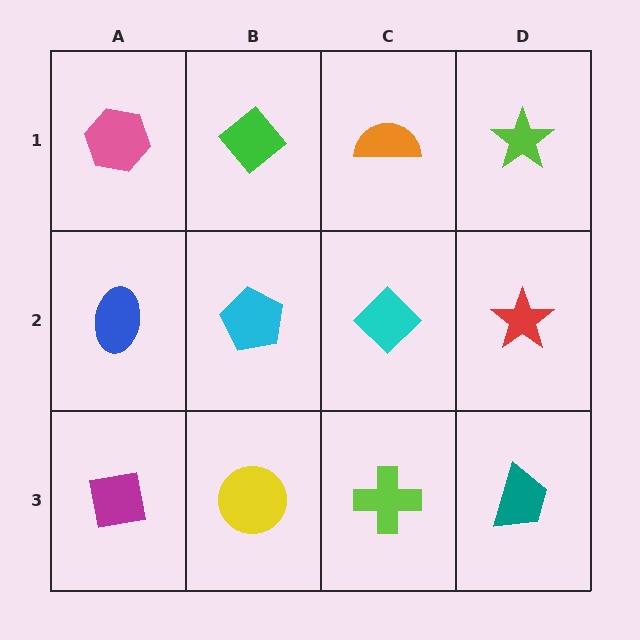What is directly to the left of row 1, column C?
A green diamond.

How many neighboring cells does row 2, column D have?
3.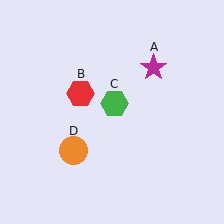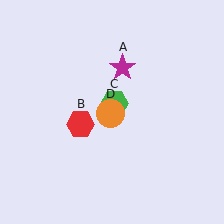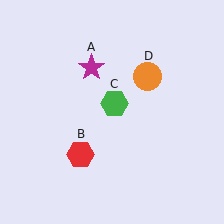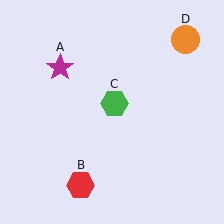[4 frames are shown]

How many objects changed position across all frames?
3 objects changed position: magenta star (object A), red hexagon (object B), orange circle (object D).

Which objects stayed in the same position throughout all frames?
Green hexagon (object C) remained stationary.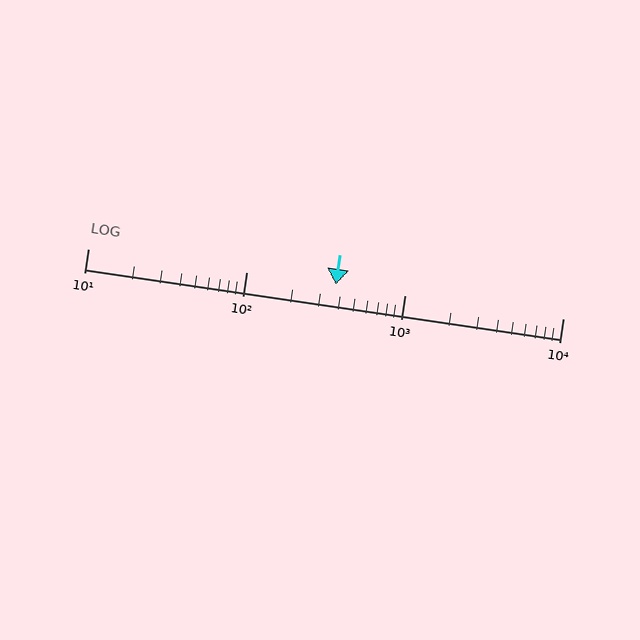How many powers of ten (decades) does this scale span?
The scale spans 3 decades, from 10 to 10000.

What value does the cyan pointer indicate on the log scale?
The pointer indicates approximately 370.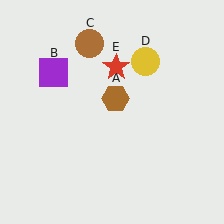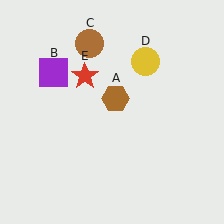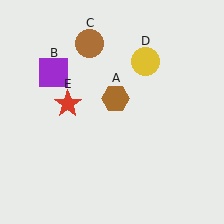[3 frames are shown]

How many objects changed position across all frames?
1 object changed position: red star (object E).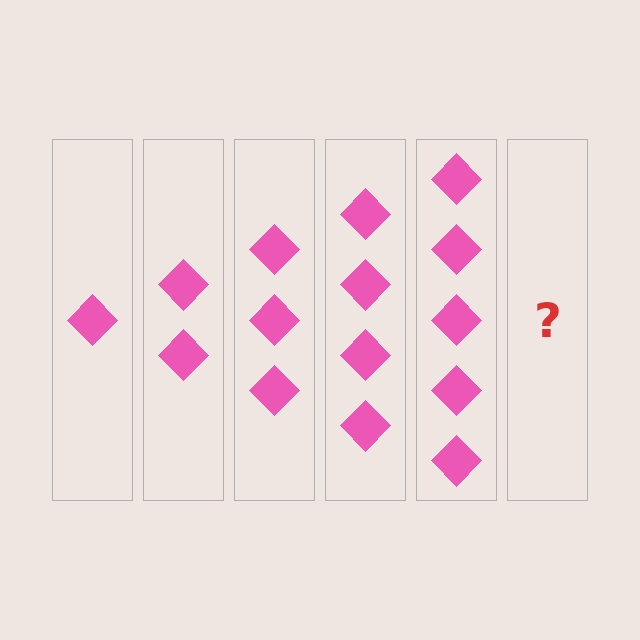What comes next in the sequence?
The next element should be 6 diamonds.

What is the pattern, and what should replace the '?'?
The pattern is that each step adds one more diamond. The '?' should be 6 diamonds.